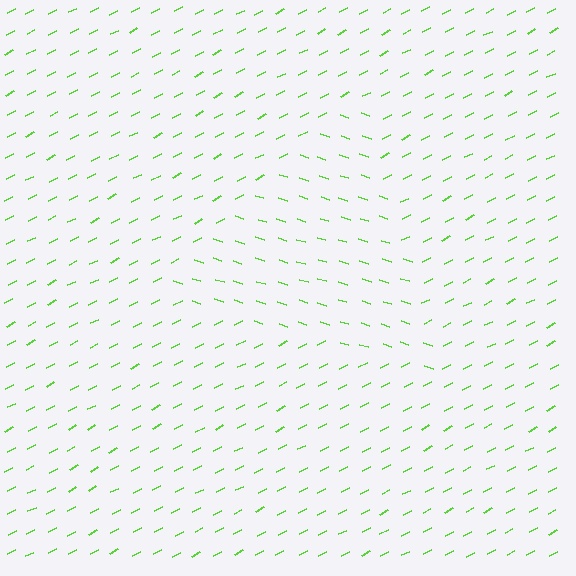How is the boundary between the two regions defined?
The boundary is defined purely by a change in line orientation (approximately 45 degrees difference). All lines are the same color and thickness.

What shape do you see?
I see a triangle.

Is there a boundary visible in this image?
Yes, there is a texture boundary formed by a change in line orientation.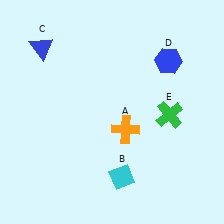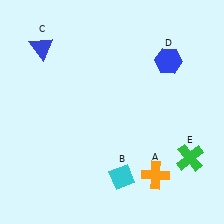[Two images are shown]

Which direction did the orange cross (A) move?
The orange cross (A) moved down.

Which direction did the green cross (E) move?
The green cross (E) moved down.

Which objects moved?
The objects that moved are: the orange cross (A), the green cross (E).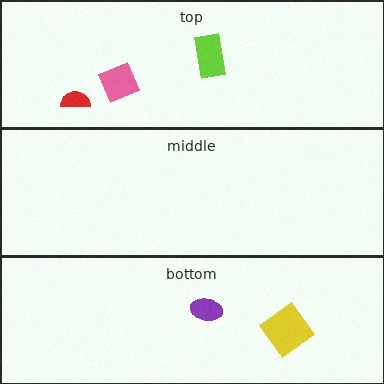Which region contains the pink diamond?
The top region.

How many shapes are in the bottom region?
2.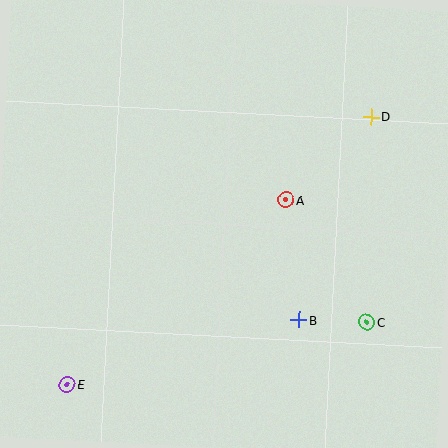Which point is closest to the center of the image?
Point A at (286, 200) is closest to the center.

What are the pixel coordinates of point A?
Point A is at (286, 200).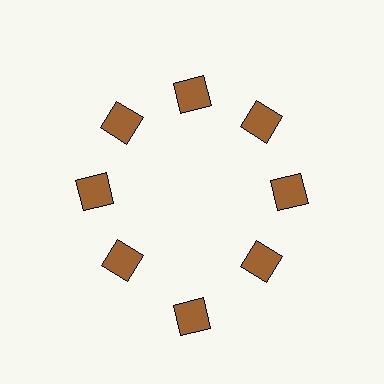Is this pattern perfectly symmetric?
No. The 8 brown squares are arranged in a ring, but one element near the 6 o'clock position is pushed outward from the center, breaking the 8-fold rotational symmetry.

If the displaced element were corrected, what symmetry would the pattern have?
It would have 8-fold rotational symmetry — the pattern would map onto itself every 45 degrees.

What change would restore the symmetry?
The symmetry would be restored by moving it inward, back onto the ring so that all 8 squares sit at equal angles and equal distance from the center.